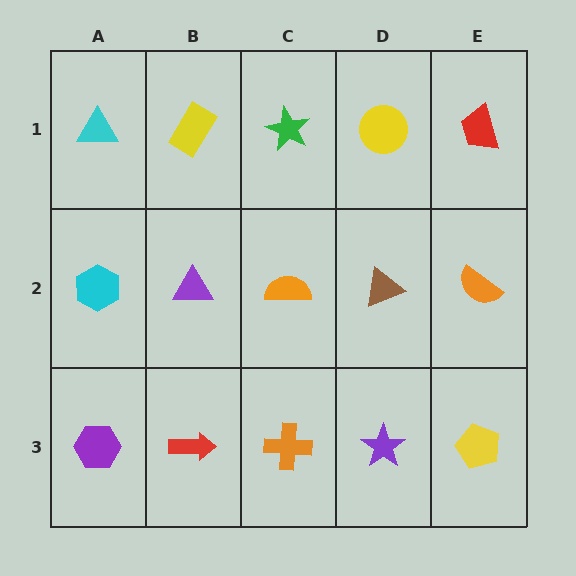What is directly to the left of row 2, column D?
An orange semicircle.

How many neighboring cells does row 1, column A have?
2.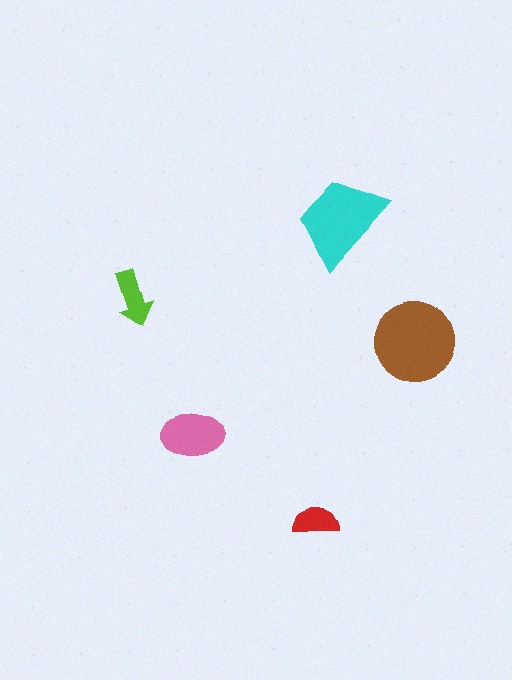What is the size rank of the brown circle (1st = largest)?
1st.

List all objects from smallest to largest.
The red semicircle, the lime arrow, the pink ellipse, the cyan trapezoid, the brown circle.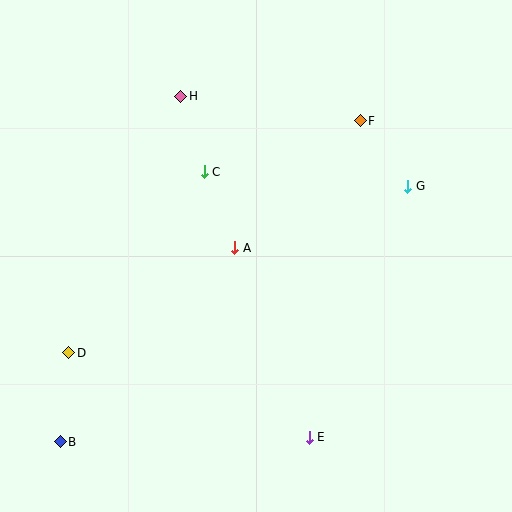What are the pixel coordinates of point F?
Point F is at (360, 121).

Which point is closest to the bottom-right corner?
Point E is closest to the bottom-right corner.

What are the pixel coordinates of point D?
Point D is at (69, 353).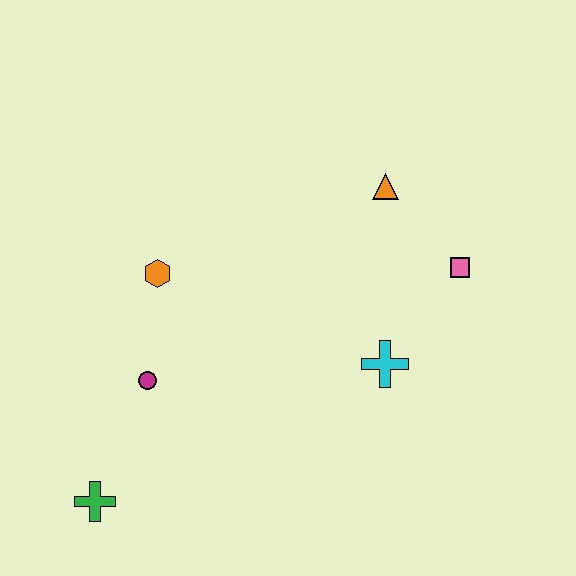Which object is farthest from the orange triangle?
The green cross is farthest from the orange triangle.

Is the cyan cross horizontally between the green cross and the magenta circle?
No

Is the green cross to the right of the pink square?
No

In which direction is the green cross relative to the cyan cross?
The green cross is to the left of the cyan cross.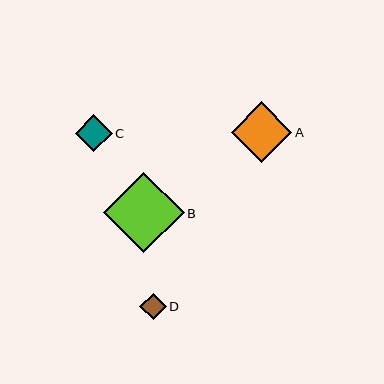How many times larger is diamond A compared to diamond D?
Diamond A is approximately 2.3 times the size of diamond D.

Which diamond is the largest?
Diamond B is the largest with a size of approximately 80 pixels.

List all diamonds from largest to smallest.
From largest to smallest: B, A, C, D.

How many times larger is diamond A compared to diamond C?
Diamond A is approximately 1.6 times the size of diamond C.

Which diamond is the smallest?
Diamond D is the smallest with a size of approximately 26 pixels.